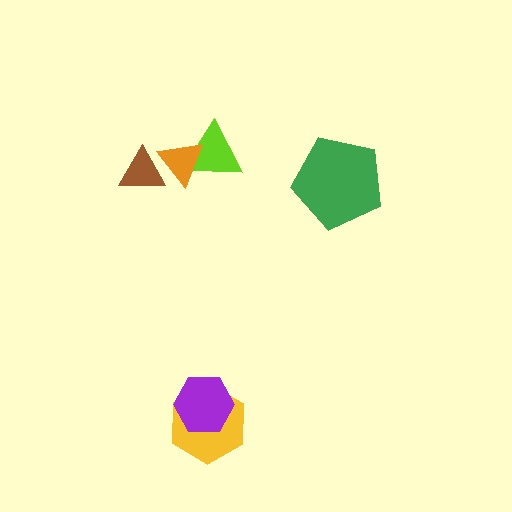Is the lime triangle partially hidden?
Yes, it is partially covered by another shape.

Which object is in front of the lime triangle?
The orange triangle is in front of the lime triangle.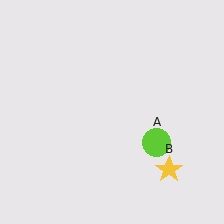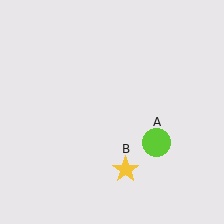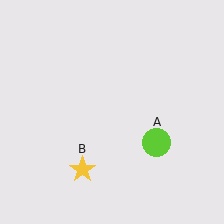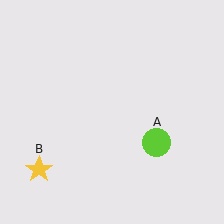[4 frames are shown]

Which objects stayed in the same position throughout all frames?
Lime circle (object A) remained stationary.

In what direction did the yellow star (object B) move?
The yellow star (object B) moved left.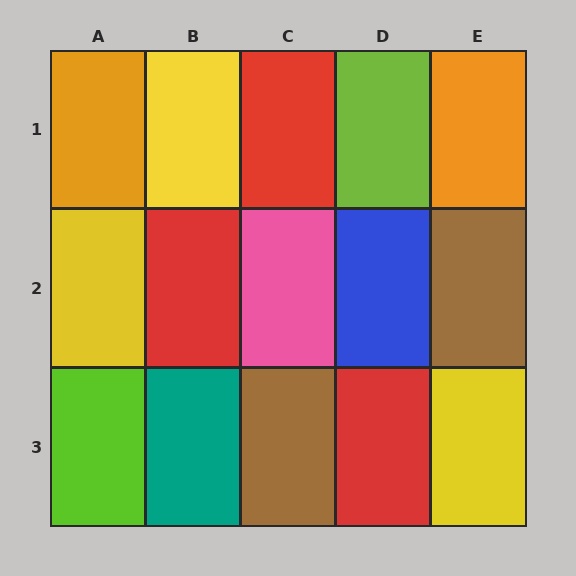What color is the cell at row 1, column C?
Red.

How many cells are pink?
1 cell is pink.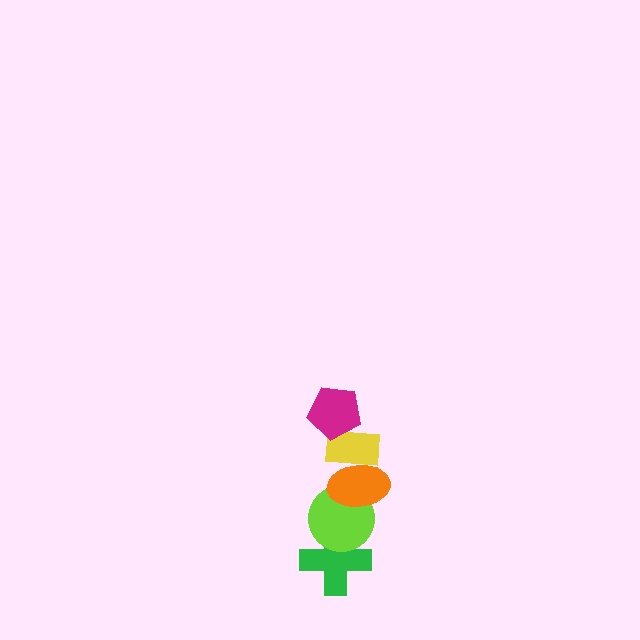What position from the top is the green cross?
The green cross is 5th from the top.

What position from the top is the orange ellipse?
The orange ellipse is 3rd from the top.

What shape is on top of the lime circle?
The orange ellipse is on top of the lime circle.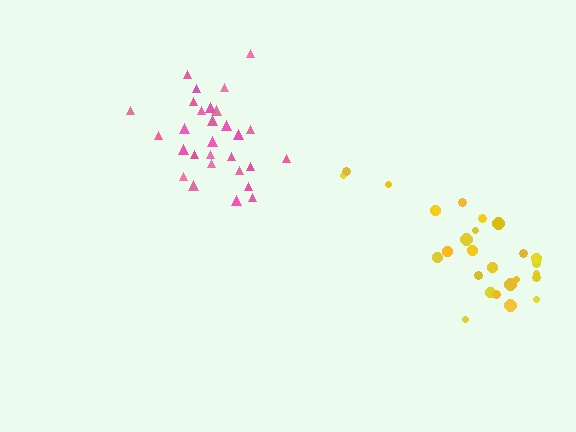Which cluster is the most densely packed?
Pink.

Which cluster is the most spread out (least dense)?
Yellow.